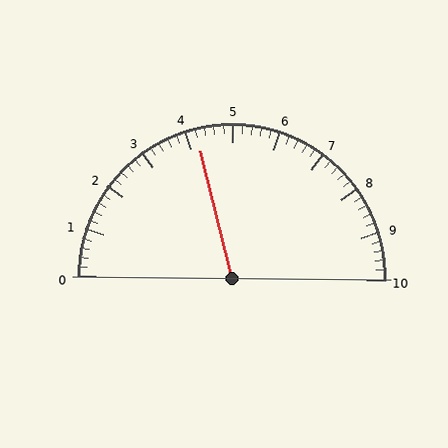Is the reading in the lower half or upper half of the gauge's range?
The reading is in the lower half of the range (0 to 10).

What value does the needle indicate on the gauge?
The needle indicates approximately 4.2.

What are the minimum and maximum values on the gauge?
The gauge ranges from 0 to 10.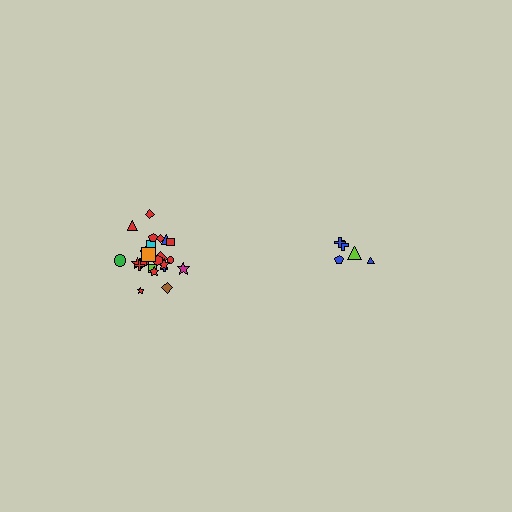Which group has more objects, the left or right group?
The left group.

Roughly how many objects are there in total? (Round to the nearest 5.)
Roughly 30 objects in total.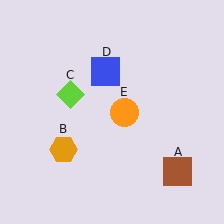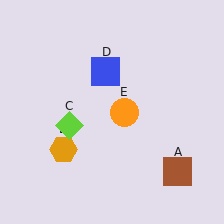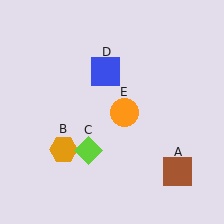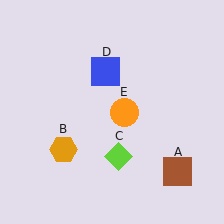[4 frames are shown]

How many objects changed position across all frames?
1 object changed position: lime diamond (object C).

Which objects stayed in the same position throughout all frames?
Brown square (object A) and orange hexagon (object B) and blue square (object D) and orange circle (object E) remained stationary.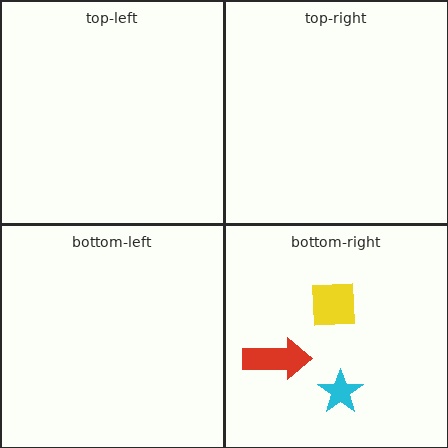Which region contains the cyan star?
The bottom-right region.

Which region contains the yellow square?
The bottom-right region.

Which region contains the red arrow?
The bottom-right region.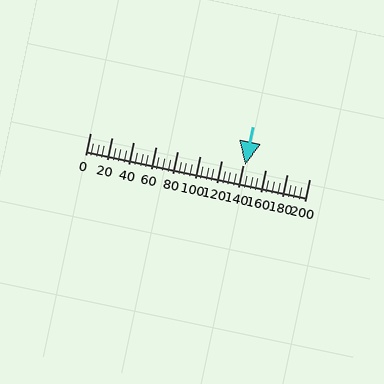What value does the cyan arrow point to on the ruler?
The cyan arrow points to approximately 142.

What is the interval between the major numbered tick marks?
The major tick marks are spaced 20 units apart.